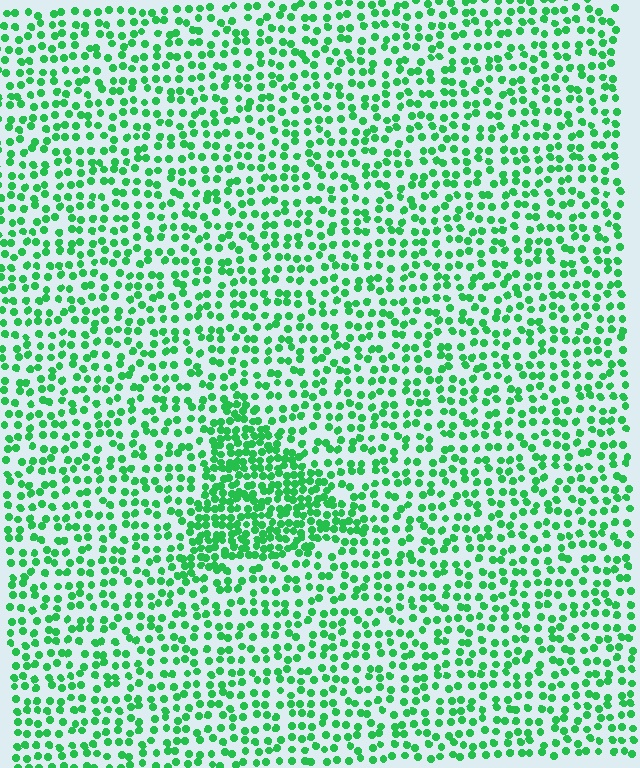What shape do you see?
I see a triangle.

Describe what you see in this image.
The image contains small green elements arranged at two different densities. A triangle-shaped region is visible where the elements are more densely packed than the surrounding area.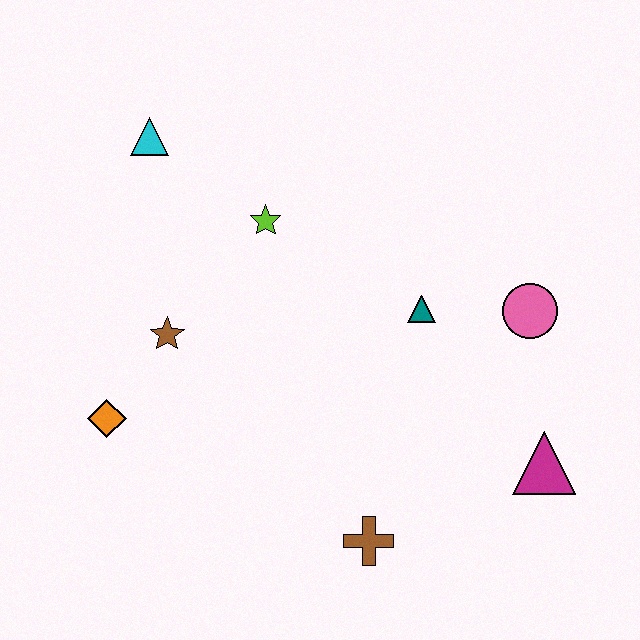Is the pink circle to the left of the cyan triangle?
No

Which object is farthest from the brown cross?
The cyan triangle is farthest from the brown cross.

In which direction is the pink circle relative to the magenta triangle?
The pink circle is above the magenta triangle.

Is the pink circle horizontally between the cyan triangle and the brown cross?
No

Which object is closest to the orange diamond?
The brown star is closest to the orange diamond.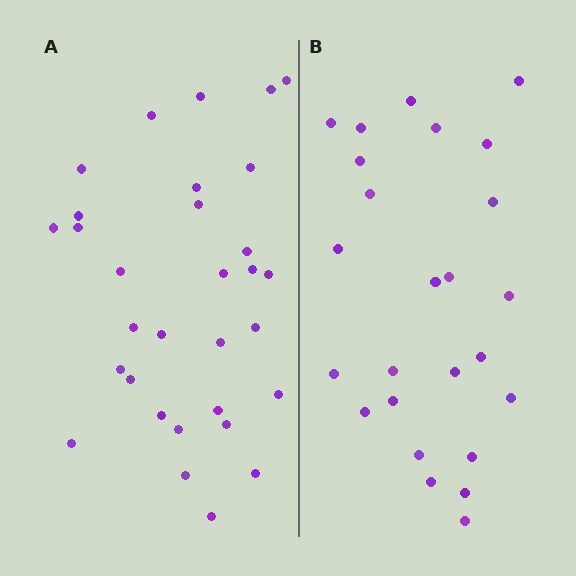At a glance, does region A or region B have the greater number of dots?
Region A (the left region) has more dots.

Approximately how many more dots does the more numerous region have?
Region A has about 6 more dots than region B.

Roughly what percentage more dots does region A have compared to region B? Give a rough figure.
About 25% more.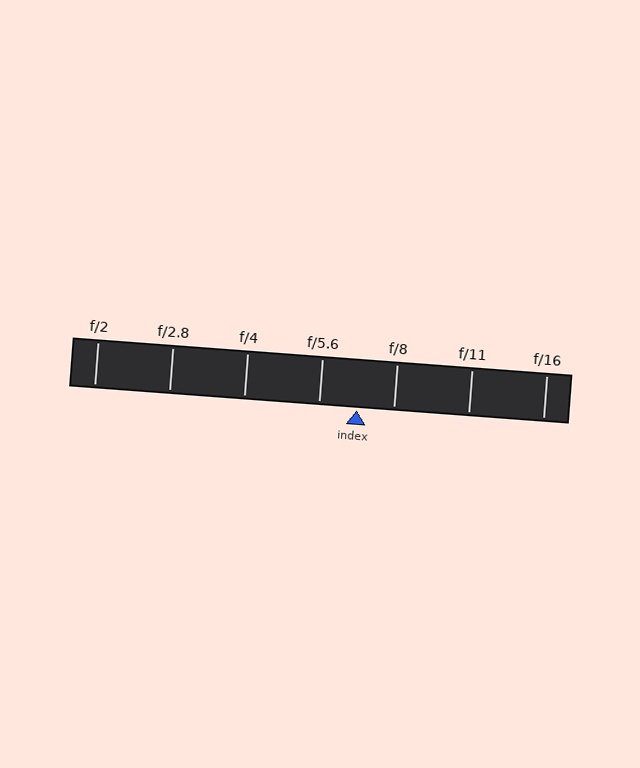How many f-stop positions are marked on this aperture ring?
There are 7 f-stop positions marked.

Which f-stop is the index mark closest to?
The index mark is closest to f/8.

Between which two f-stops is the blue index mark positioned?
The index mark is between f/5.6 and f/8.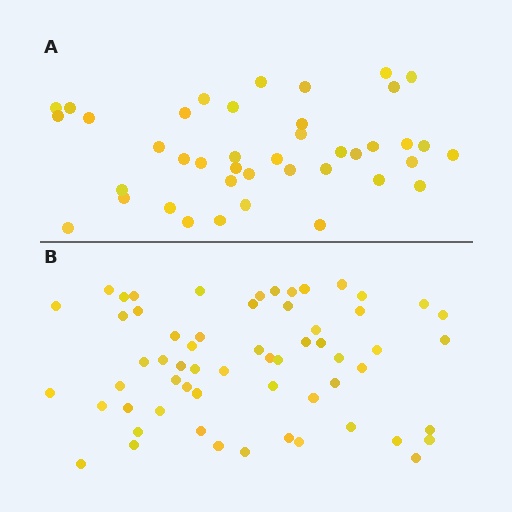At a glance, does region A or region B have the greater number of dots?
Region B (the bottom region) has more dots.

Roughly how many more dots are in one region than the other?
Region B has approximately 20 more dots than region A.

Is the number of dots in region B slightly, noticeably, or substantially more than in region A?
Region B has substantially more. The ratio is roughly 1.5 to 1.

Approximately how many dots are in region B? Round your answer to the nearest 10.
About 60 dots.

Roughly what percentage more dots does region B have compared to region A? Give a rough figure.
About 45% more.